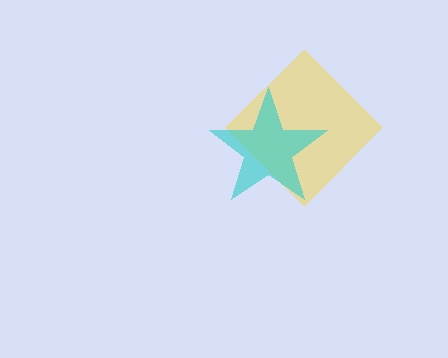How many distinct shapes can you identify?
There are 2 distinct shapes: a yellow diamond, a cyan star.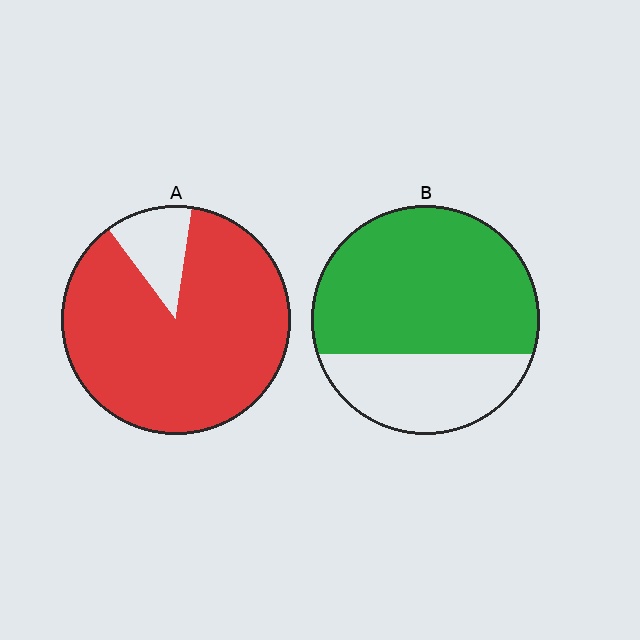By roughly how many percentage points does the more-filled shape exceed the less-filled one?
By roughly 20 percentage points (A over B).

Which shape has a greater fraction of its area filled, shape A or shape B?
Shape A.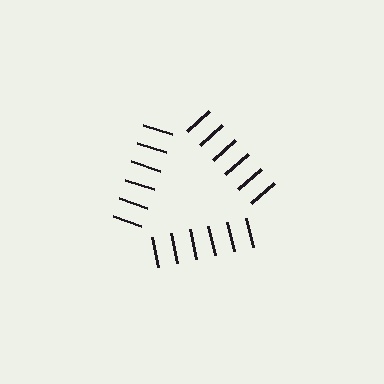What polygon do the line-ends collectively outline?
An illusory triangle — the line segments terminate on its edges but no continuous stroke is drawn.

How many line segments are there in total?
18 — 6 along each of the 3 edges.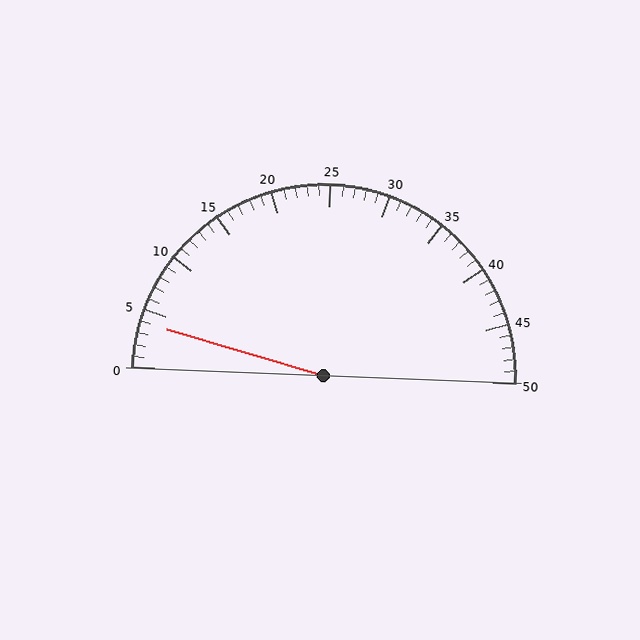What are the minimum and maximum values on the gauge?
The gauge ranges from 0 to 50.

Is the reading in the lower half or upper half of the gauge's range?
The reading is in the lower half of the range (0 to 50).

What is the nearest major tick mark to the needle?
The nearest major tick mark is 5.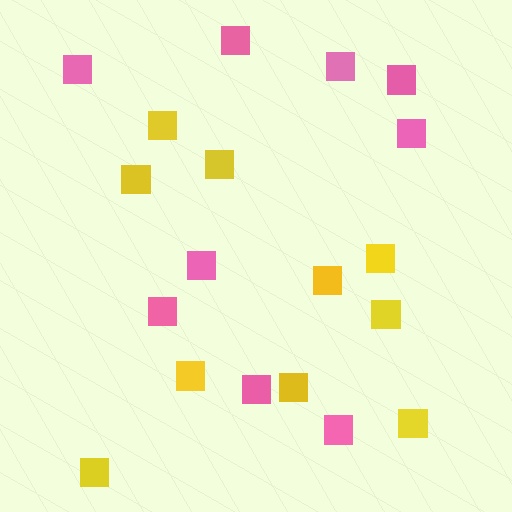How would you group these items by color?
There are 2 groups: one group of yellow squares (10) and one group of pink squares (9).